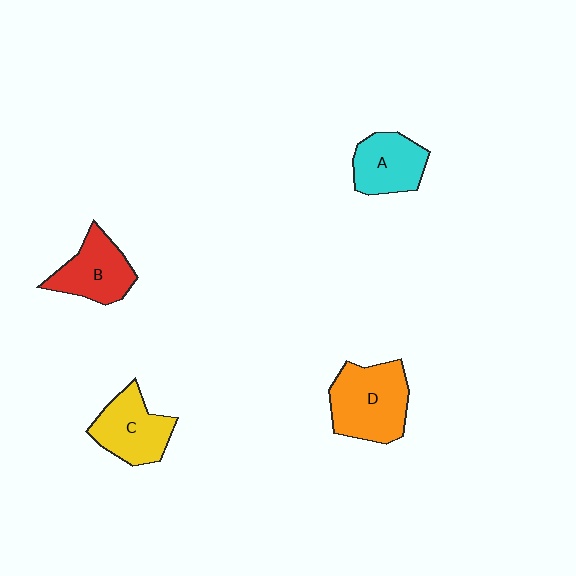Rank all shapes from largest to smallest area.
From largest to smallest: D (orange), C (yellow), B (red), A (cyan).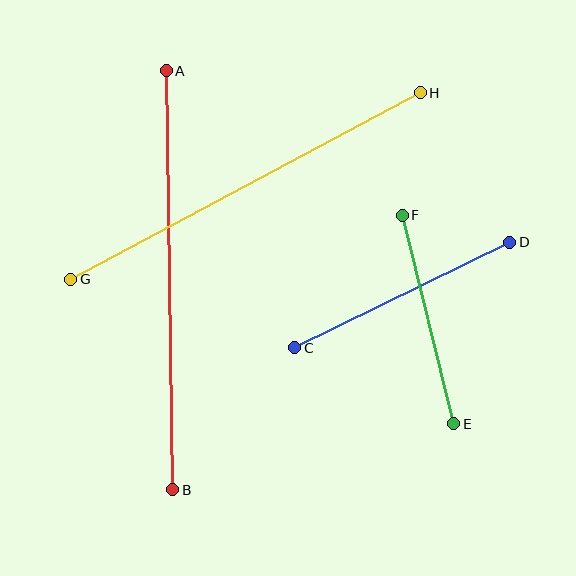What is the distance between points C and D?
The distance is approximately 240 pixels.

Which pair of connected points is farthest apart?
Points A and B are farthest apart.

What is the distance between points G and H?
The distance is approximately 396 pixels.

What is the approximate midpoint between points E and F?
The midpoint is at approximately (428, 320) pixels.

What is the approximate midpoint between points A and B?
The midpoint is at approximately (170, 280) pixels.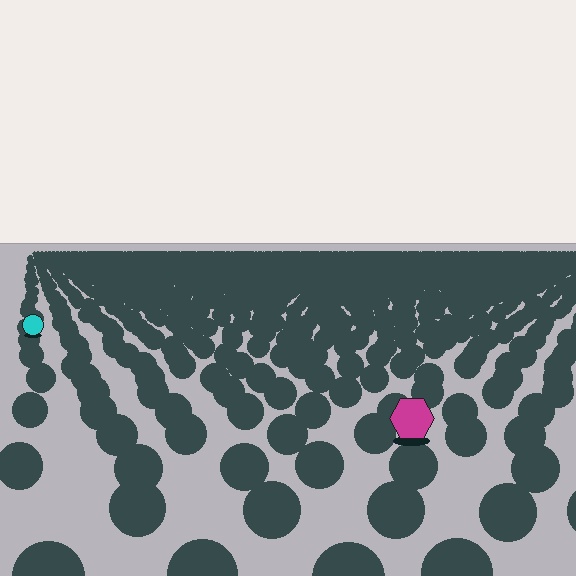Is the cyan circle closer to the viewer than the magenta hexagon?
No. The magenta hexagon is closer — you can tell from the texture gradient: the ground texture is coarser near it.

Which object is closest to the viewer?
The magenta hexagon is closest. The texture marks near it are larger and more spread out.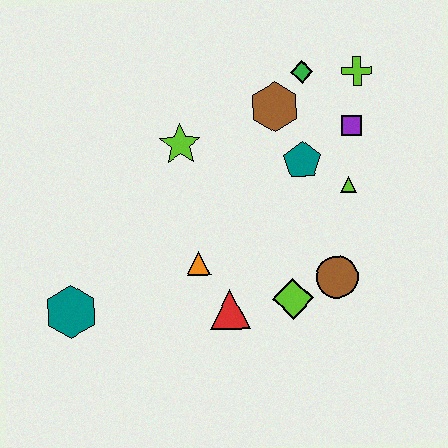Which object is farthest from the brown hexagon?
The teal hexagon is farthest from the brown hexagon.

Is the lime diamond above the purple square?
No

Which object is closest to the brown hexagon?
The green diamond is closest to the brown hexagon.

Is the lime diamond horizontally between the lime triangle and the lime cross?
No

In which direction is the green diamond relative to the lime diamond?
The green diamond is above the lime diamond.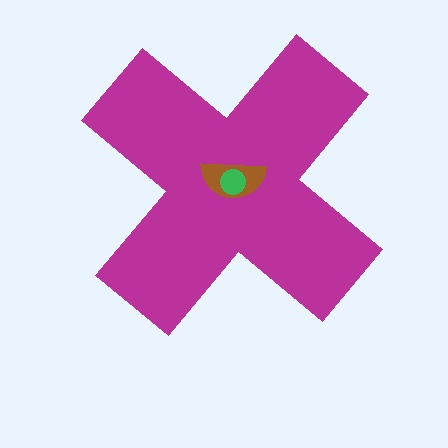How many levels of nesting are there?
3.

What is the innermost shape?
The green circle.